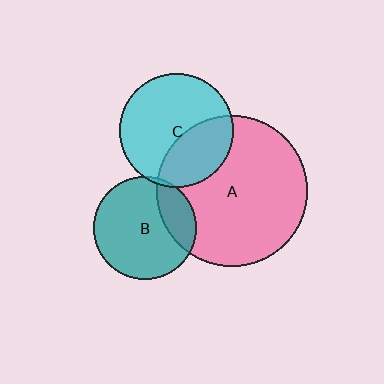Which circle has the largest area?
Circle A (pink).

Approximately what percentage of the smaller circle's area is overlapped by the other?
Approximately 35%.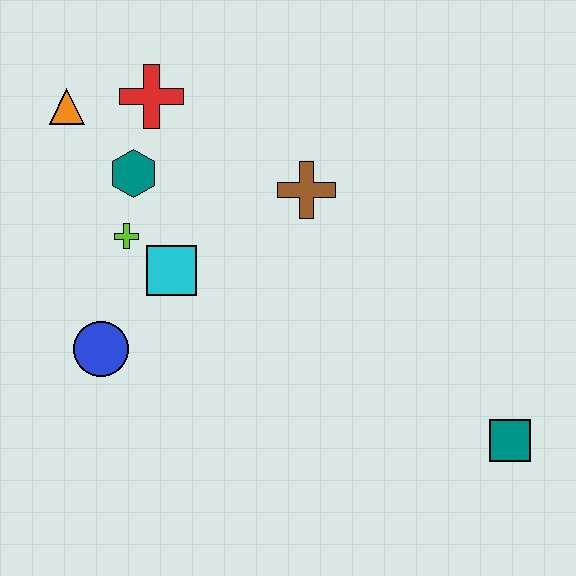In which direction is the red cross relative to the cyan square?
The red cross is above the cyan square.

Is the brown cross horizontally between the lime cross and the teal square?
Yes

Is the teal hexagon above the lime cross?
Yes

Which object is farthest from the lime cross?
The teal square is farthest from the lime cross.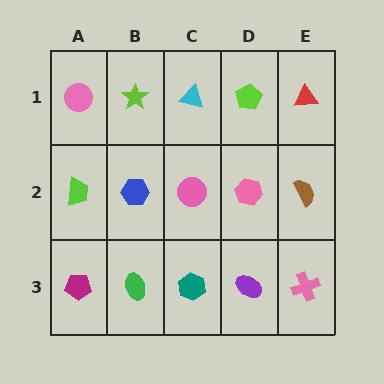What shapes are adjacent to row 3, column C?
A pink circle (row 2, column C), a green ellipse (row 3, column B), a purple ellipse (row 3, column D).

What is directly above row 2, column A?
A pink circle.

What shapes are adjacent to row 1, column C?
A pink circle (row 2, column C), a lime star (row 1, column B), a lime pentagon (row 1, column D).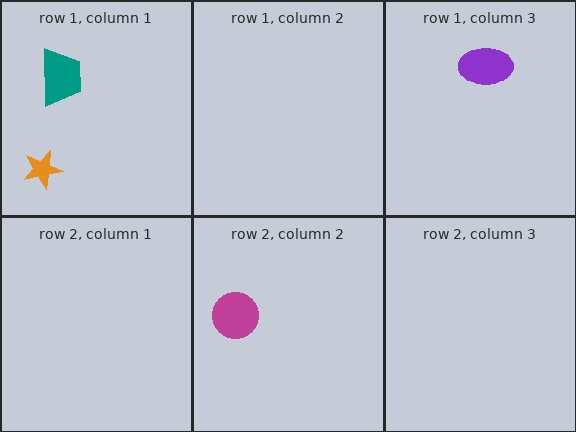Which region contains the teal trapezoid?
The row 1, column 1 region.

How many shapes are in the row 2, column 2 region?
1.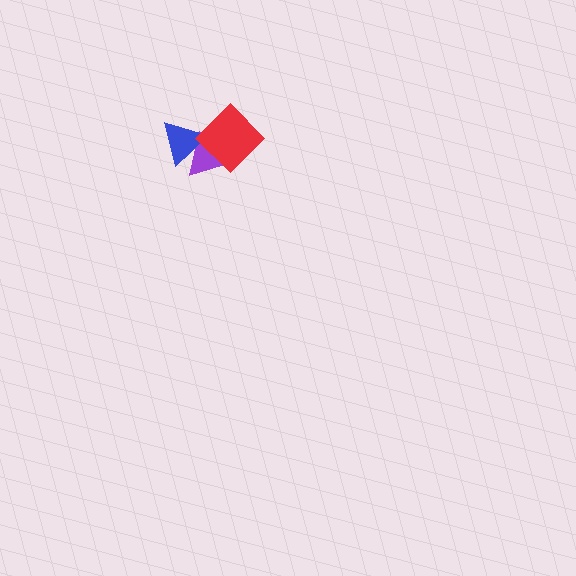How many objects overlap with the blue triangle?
2 objects overlap with the blue triangle.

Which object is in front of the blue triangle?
The red diamond is in front of the blue triangle.